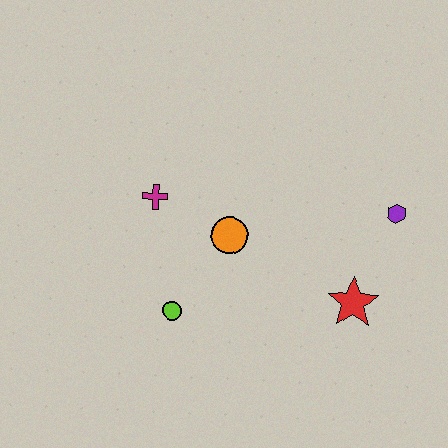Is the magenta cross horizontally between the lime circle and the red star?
No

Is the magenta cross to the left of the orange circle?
Yes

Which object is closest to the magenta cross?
The orange circle is closest to the magenta cross.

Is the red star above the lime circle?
Yes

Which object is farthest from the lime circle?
The purple hexagon is farthest from the lime circle.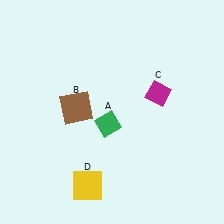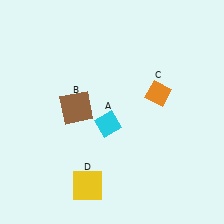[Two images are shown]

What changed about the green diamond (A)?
In Image 1, A is green. In Image 2, it changed to cyan.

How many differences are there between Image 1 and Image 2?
There are 2 differences between the two images.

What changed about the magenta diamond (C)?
In Image 1, C is magenta. In Image 2, it changed to orange.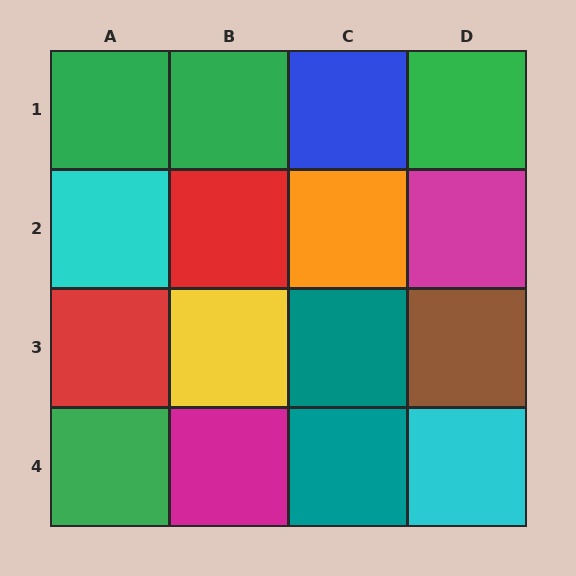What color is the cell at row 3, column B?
Yellow.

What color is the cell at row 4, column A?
Green.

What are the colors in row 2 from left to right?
Cyan, red, orange, magenta.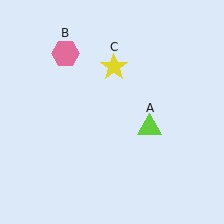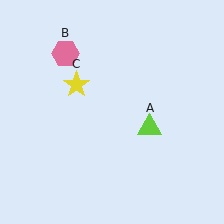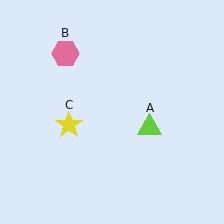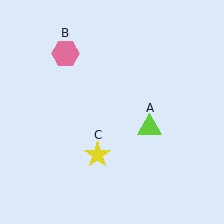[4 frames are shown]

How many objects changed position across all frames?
1 object changed position: yellow star (object C).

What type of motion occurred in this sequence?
The yellow star (object C) rotated counterclockwise around the center of the scene.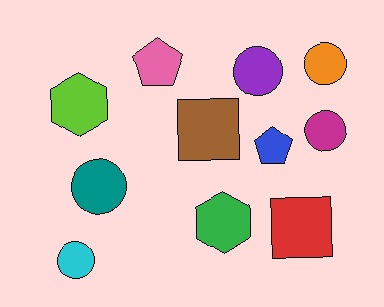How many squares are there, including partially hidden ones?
There are 2 squares.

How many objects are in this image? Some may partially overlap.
There are 11 objects.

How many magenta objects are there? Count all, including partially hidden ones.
There is 1 magenta object.